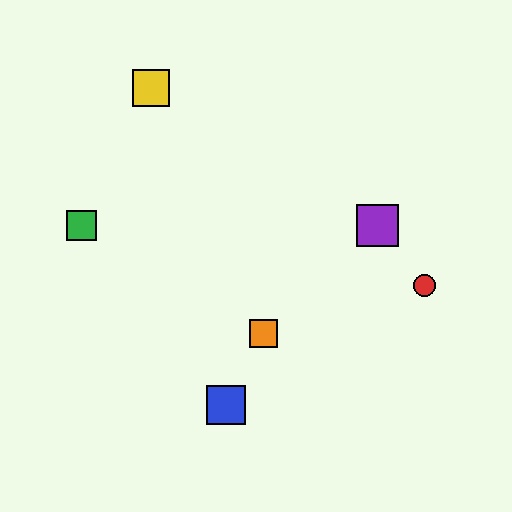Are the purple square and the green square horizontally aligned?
Yes, both are at y≈225.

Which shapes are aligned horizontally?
The green square, the purple square are aligned horizontally.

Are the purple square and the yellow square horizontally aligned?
No, the purple square is at y≈225 and the yellow square is at y≈88.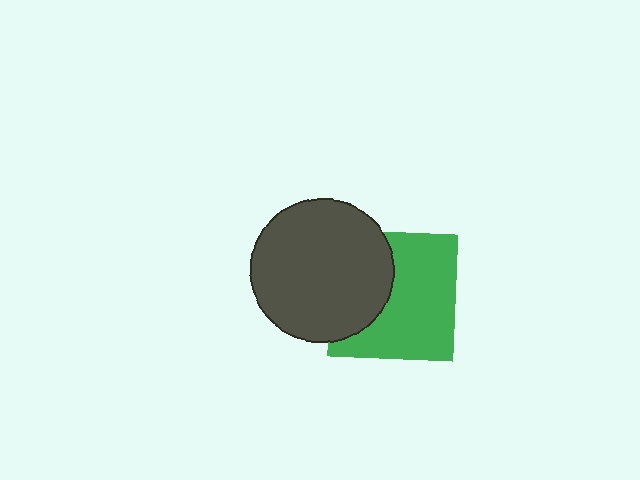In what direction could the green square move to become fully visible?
The green square could move right. That would shift it out from behind the dark gray circle entirely.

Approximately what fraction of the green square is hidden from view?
Roughly 38% of the green square is hidden behind the dark gray circle.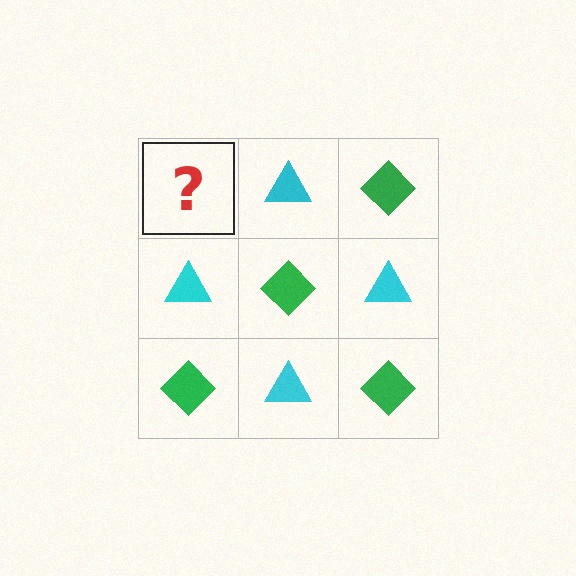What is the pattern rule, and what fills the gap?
The rule is that it alternates green diamond and cyan triangle in a checkerboard pattern. The gap should be filled with a green diamond.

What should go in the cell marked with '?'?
The missing cell should contain a green diamond.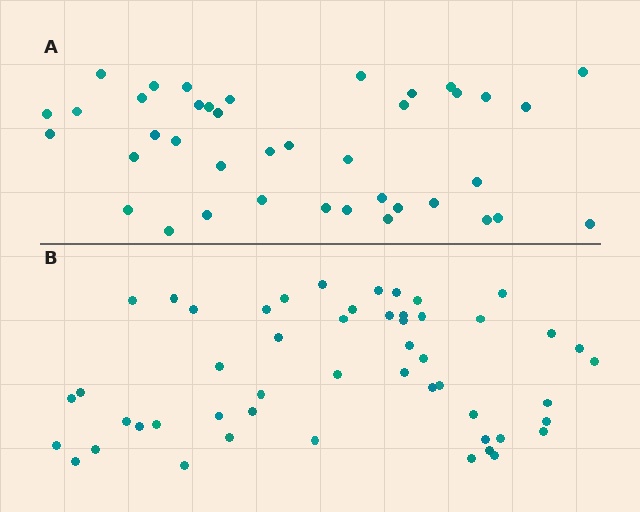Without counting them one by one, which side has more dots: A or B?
Region B (the bottom region) has more dots.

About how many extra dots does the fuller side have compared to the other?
Region B has roughly 12 or so more dots than region A.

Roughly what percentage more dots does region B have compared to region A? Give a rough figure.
About 30% more.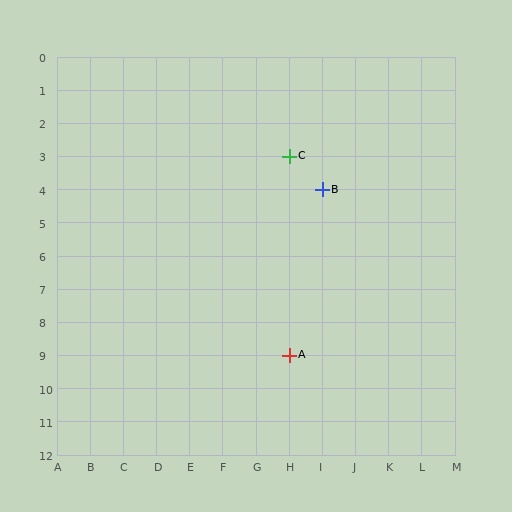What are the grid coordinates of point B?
Point B is at grid coordinates (I, 4).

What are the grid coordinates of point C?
Point C is at grid coordinates (H, 3).